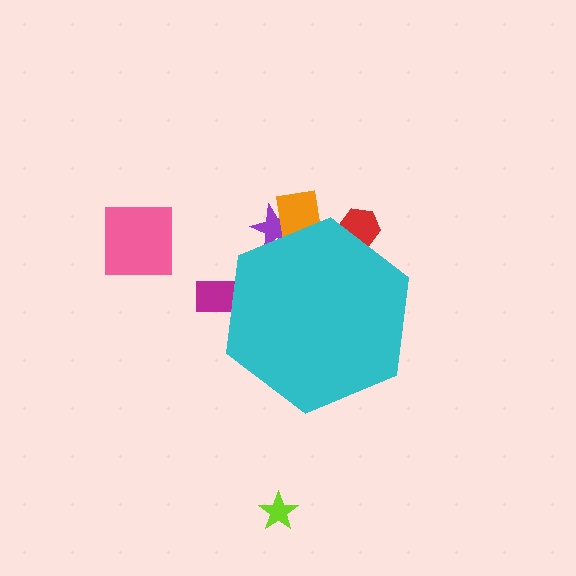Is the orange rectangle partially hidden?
Yes, the orange rectangle is partially hidden behind the cyan hexagon.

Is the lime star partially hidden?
No, the lime star is fully visible.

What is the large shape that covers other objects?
A cyan hexagon.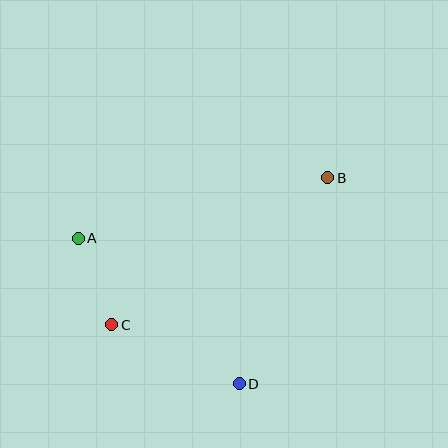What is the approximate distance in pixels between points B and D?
The distance between B and D is approximately 224 pixels.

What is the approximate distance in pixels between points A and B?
The distance between A and B is approximately 257 pixels.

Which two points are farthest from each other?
Points B and C are farthest from each other.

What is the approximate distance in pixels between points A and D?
The distance between A and D is approximately 217 pixels.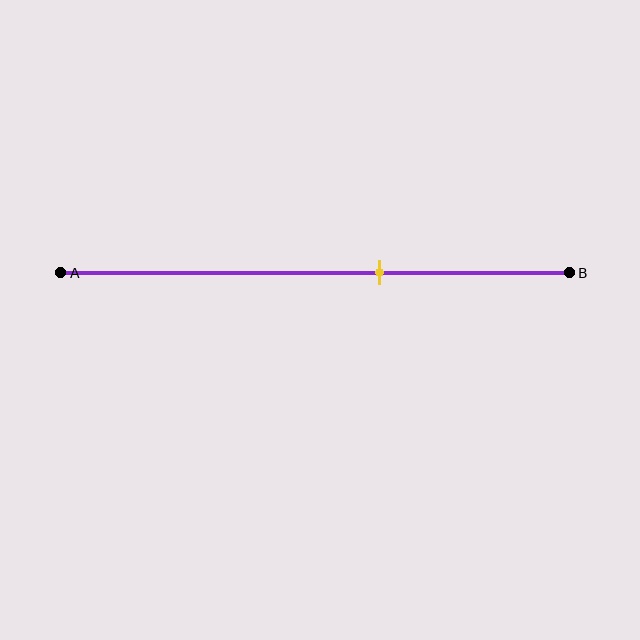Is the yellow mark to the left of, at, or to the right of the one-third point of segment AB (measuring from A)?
The yellow mark is to the right of the one-third point of segment AB.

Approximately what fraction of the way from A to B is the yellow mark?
The yellow mark is approximately 65% of the way from A to B.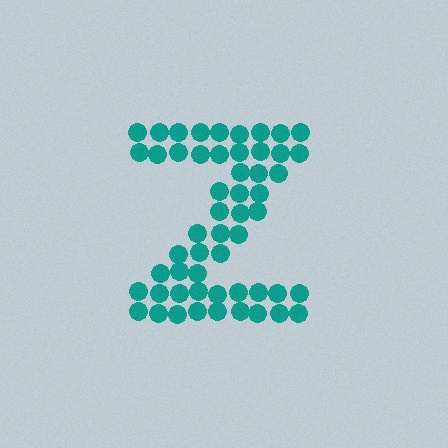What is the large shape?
The large shape is the letter Z.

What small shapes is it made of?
It is made of small circles.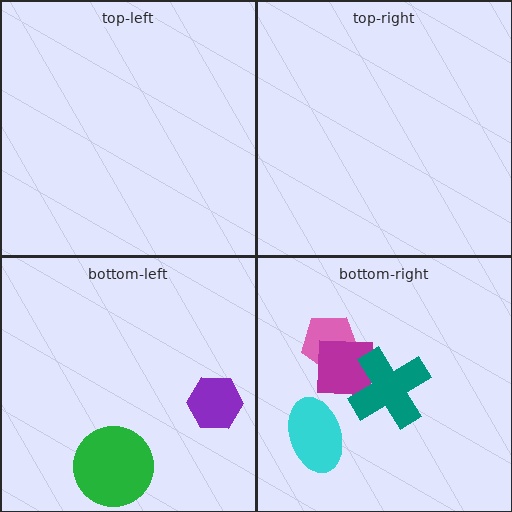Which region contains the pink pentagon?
The bottom-right region.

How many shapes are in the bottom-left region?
2.